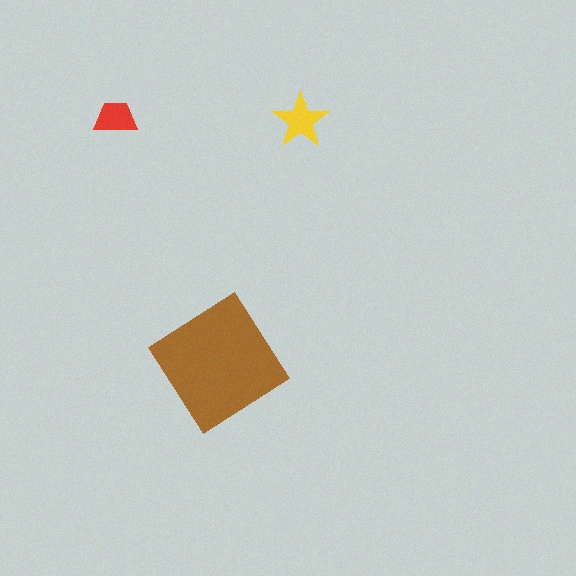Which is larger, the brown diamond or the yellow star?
The brown diamond.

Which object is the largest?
The brown diamond.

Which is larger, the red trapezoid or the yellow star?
The yellow star.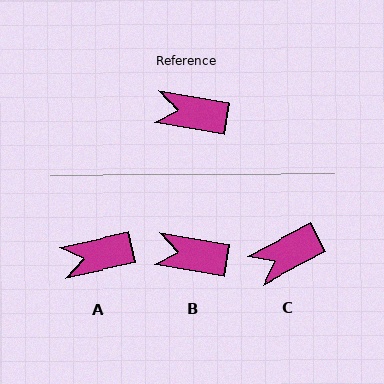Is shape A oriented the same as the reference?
No, it is off by about 22 degrees.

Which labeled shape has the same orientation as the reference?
B.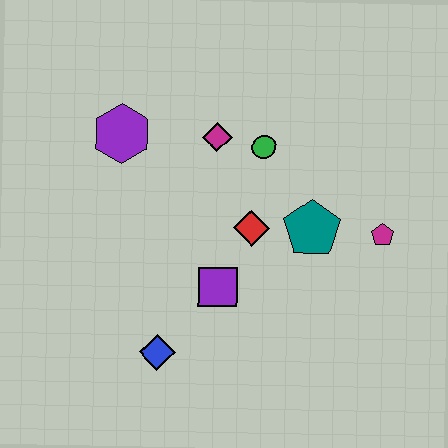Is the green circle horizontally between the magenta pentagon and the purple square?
Yes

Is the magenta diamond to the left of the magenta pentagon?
Yes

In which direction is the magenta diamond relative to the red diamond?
The magenta diamond is above the red diamond.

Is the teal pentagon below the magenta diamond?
Yes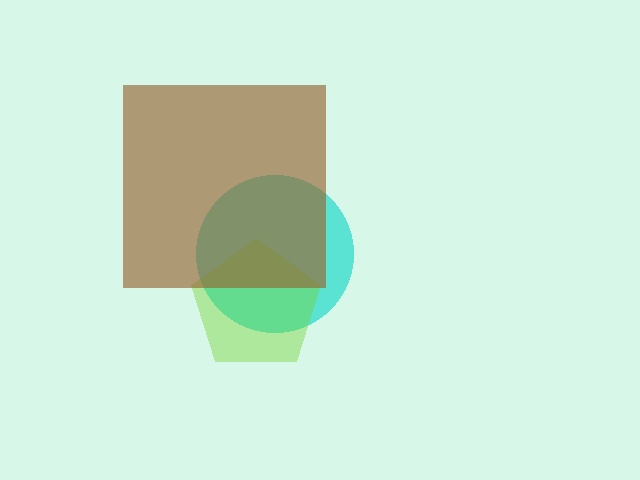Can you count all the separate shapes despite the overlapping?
Yes, there are 3 separate shapes.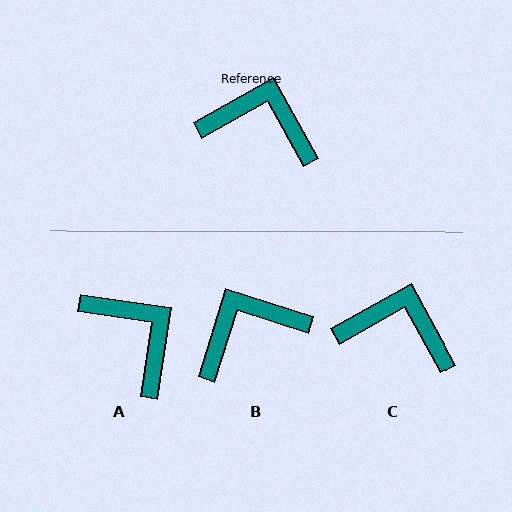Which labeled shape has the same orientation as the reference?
C.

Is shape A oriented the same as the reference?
No, it is off by about 38 degrees.